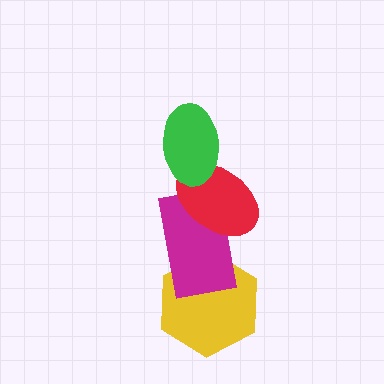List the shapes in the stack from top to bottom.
From top to bottom: the green ellipse, the red ellipse, the magenta rectangle, the yellow hexagon.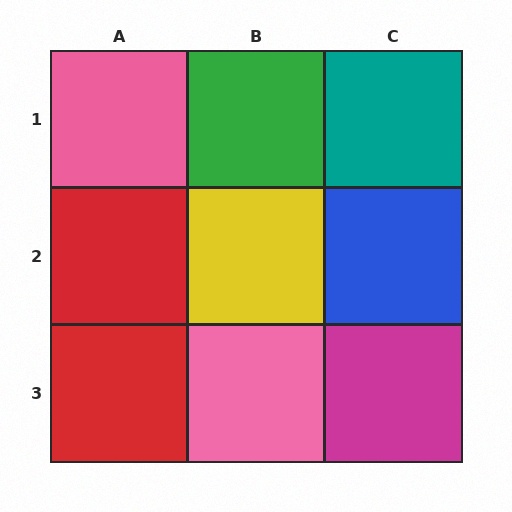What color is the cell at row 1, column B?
Green.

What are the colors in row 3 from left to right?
Red, pink, magenta.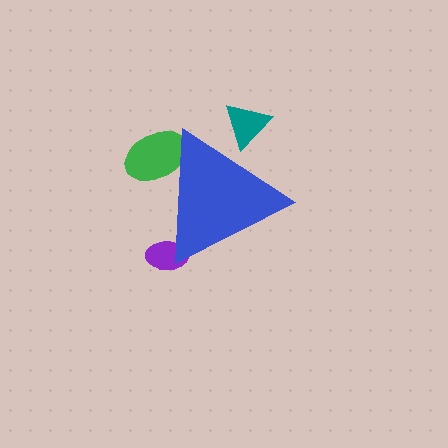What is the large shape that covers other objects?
A blue triangle.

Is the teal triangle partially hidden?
Yes, the teal triangle is partially hidden behind the blue triangle.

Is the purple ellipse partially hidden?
Yes, the purple ellipse is partially hidden behind the blue triangle.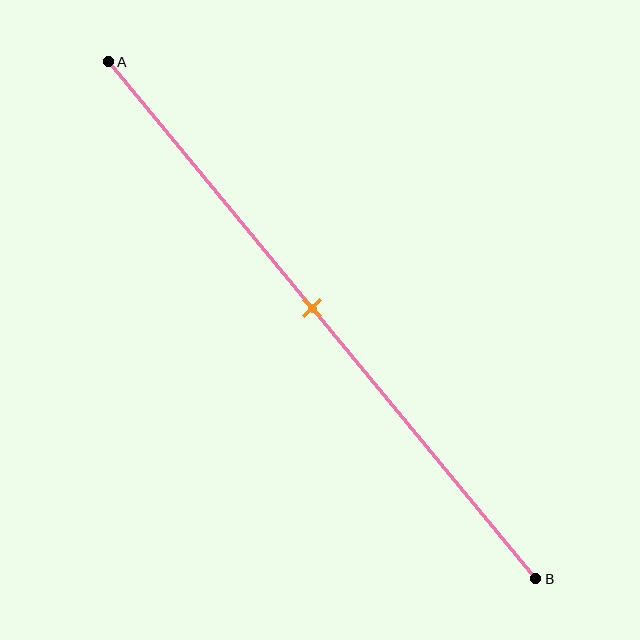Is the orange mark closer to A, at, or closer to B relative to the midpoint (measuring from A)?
The orange mark is approximately at the midpoint of segment AB.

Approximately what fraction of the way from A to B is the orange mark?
The orange mark is approximately 50% of the way from A to B.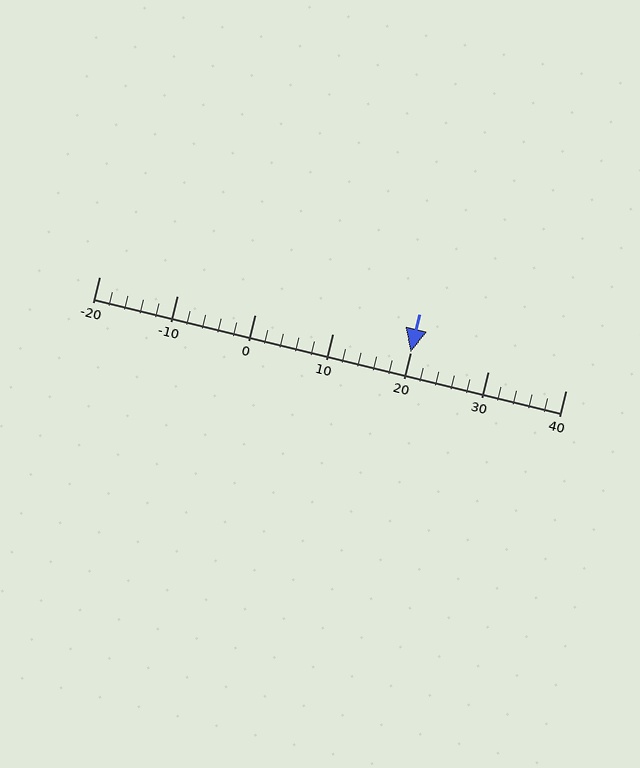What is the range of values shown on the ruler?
The ruler shows values from -20 to 40.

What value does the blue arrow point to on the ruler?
The blue arrow points to approximately 20.